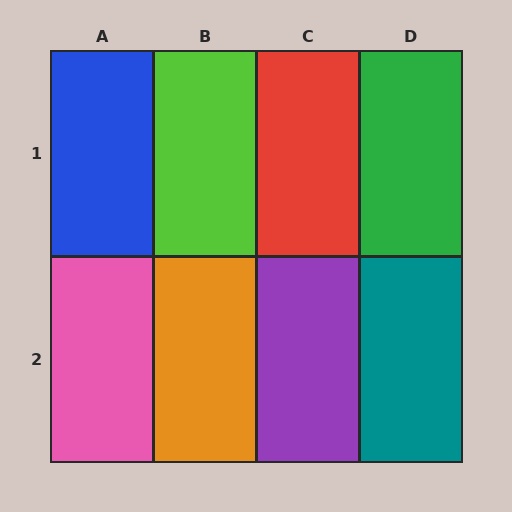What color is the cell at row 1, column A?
Blue.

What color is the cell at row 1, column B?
Lime.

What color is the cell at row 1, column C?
Red.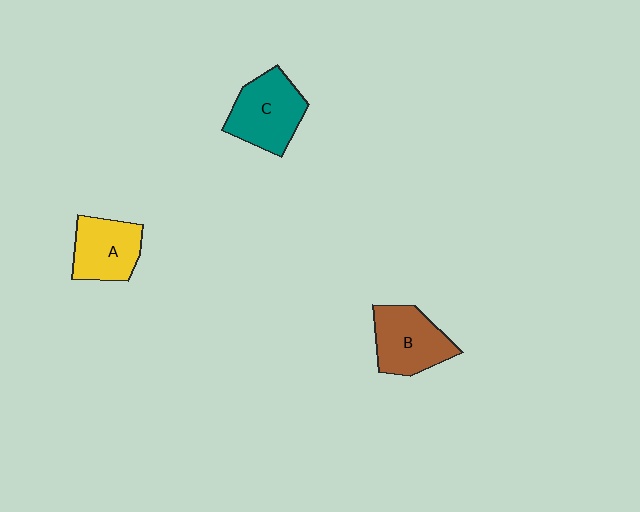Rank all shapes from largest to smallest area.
From largest to smallest: C (teal), B (brown), A (yellow).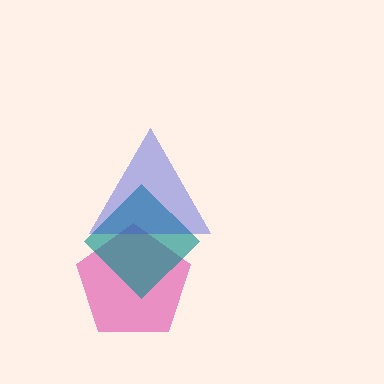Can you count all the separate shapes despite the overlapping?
Yes, there are 3 separate shapes.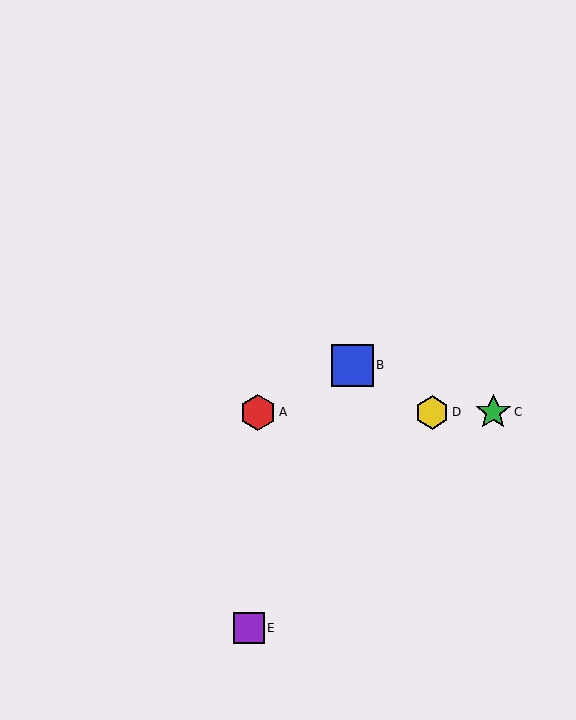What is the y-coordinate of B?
Object B is at y≈365.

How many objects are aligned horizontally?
3 objects (A, C, D) are aligned horizontally.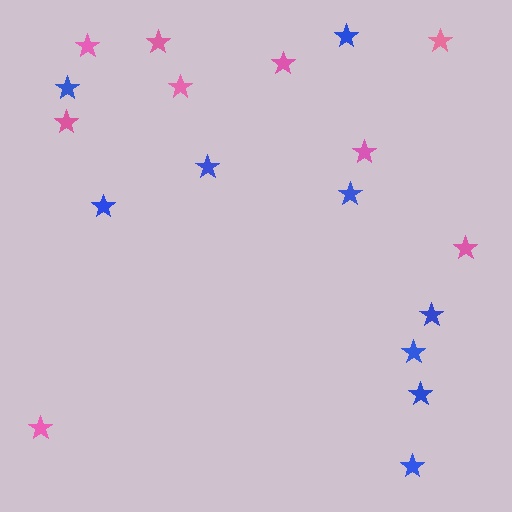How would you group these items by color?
There are 2 groups: one group of blue stars (9) and one group of pink stars (9).